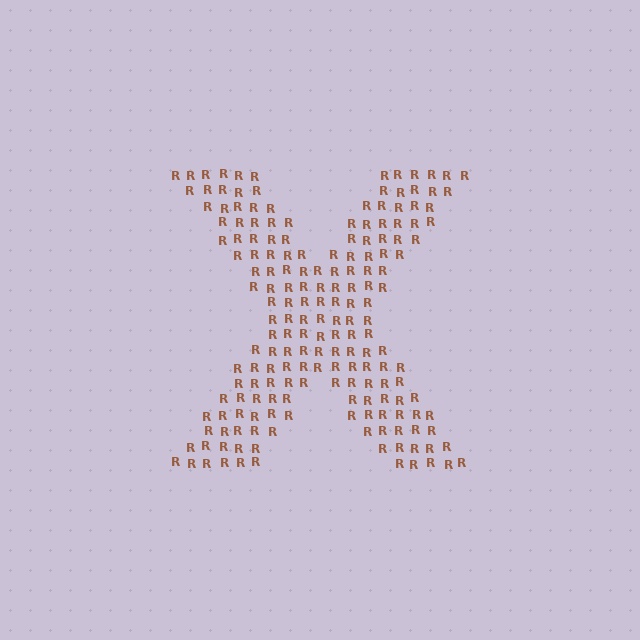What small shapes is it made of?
It is made of small letter R's.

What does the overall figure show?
The overall figure shows the letter X.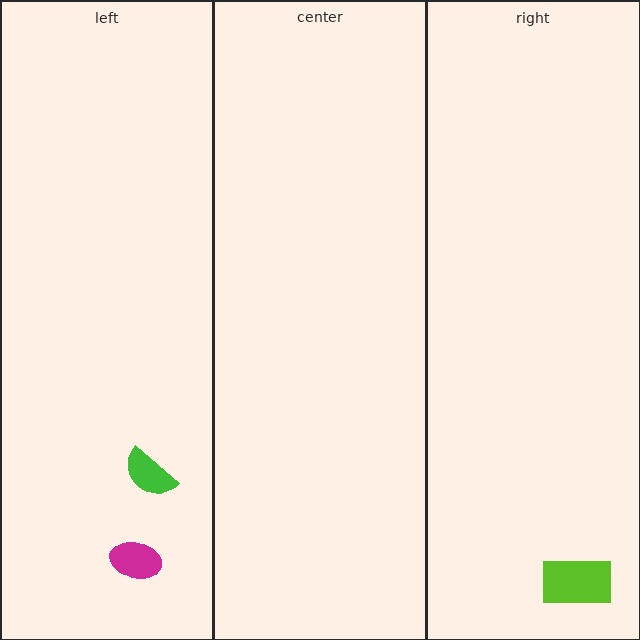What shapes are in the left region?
The green semicircle, the magenta ellipse.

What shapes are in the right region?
The lime rectangle.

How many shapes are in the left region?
2.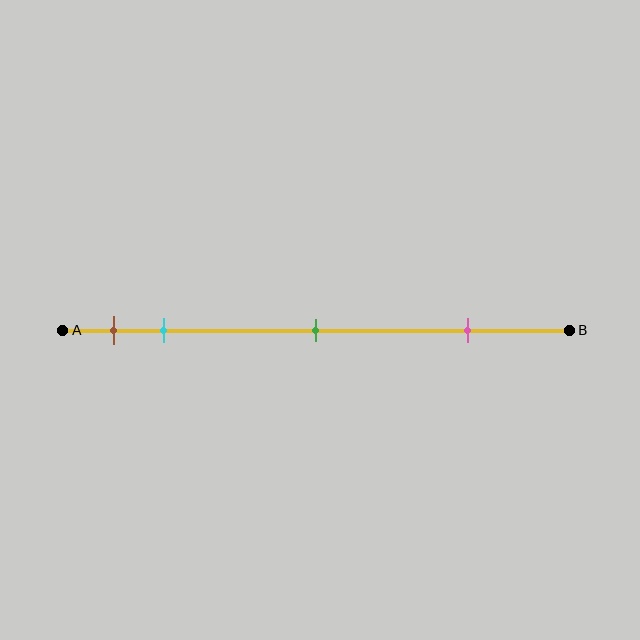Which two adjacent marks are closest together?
The brown and cyan marks are the closest adjacent pair.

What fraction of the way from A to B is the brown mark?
The brown mark is approximately 10% (0.1) of the way from A to B.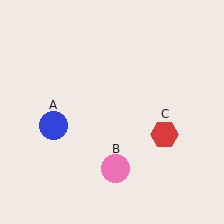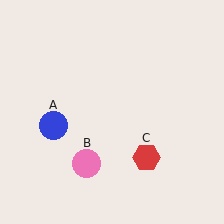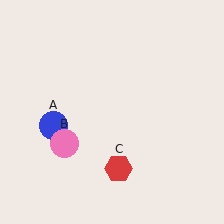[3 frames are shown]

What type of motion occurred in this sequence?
The pink circle (object B), red hexagon (object C) rotated clockwise around the center of the scene.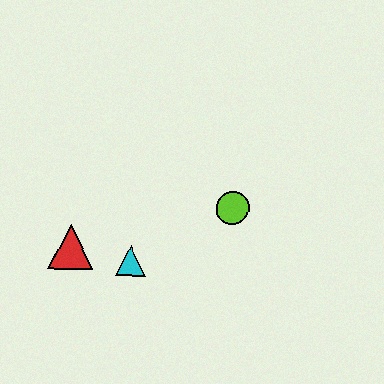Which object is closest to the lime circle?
The cyan triangle is closest to the lime circle.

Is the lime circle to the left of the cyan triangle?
No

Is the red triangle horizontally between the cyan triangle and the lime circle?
No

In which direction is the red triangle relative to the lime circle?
The red triangle is to the left of the lime circle.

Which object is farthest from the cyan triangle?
The lime circle is farthest from the cyan triangle.